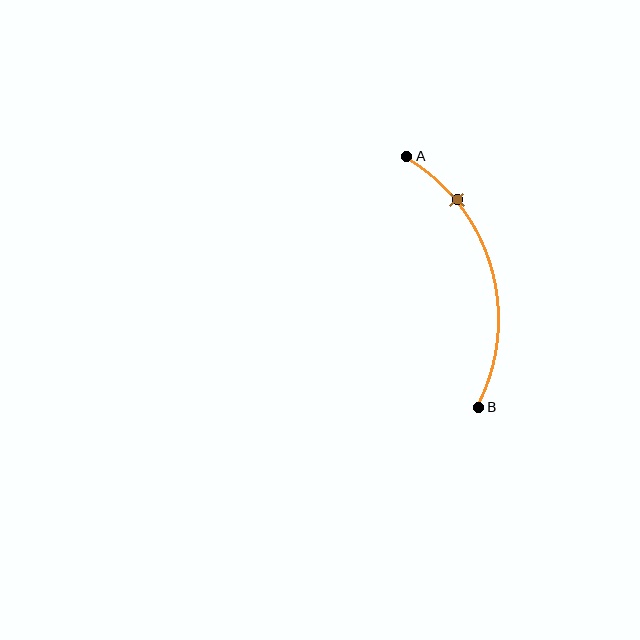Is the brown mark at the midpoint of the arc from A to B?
No. The brown mark lies on the arc but is closer to endpoint A. The arc midpoint would be at the point on the curve equidistant along the arc from both A and B.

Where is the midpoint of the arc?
The arc midpoint is the point on the curve farthest from the straight line joining A and B. It sits to the right of that line.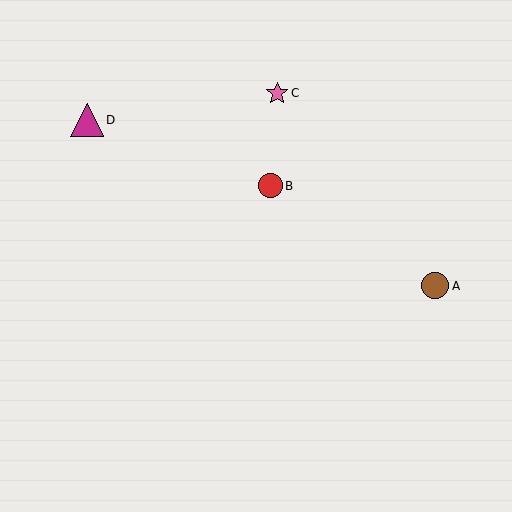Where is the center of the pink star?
The center of the pink star is at (277, 93).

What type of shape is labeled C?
Shape C is a pink star.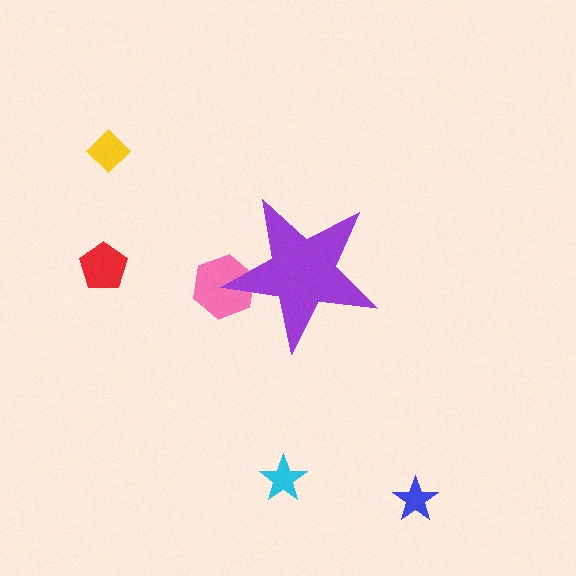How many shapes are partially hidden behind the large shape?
1 shape is partially hidden.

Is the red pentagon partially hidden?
No, the red pentagon is fully visible.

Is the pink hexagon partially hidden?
Yes, the pink hexagon is partially hidden behind the purple star.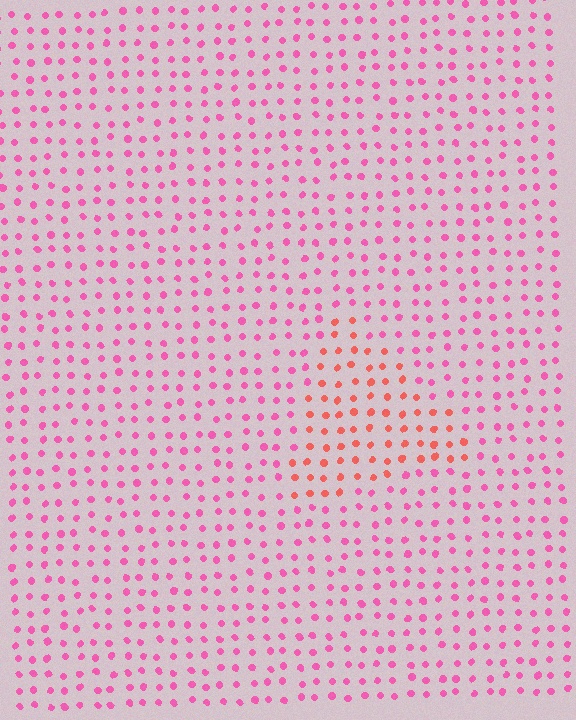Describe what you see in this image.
The image is filled with small pink elements in a uniform arrangement. A triangle-shaped region is visible where the elements are tinted to a slightly different hue, forming a subtle color boundary.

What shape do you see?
I see a triangle.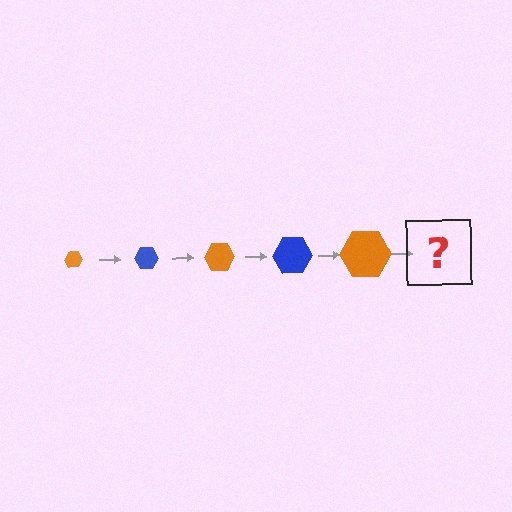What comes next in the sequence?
The next element should be a blue hexagon, larger than the previous one.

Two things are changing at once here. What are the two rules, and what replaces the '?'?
The two rules are that the hexagon grows larger each step and the color cycles through orange and blue. The '?' should be a blue hexagon, larger than the previous one.